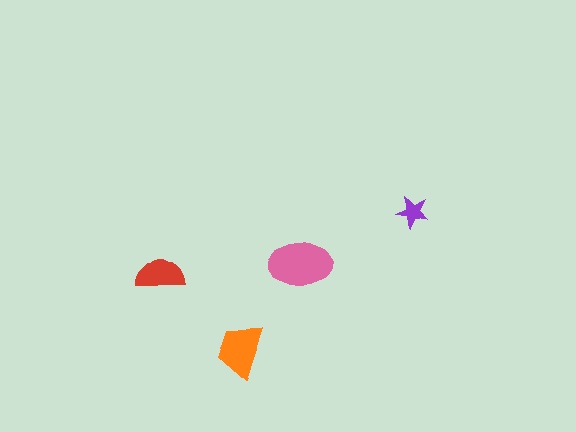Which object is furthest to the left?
The red semicircle is leftmost.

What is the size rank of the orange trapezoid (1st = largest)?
2nd.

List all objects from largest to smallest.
The pink ellipse, the orange trapezoid, the red semicircle, the purple star.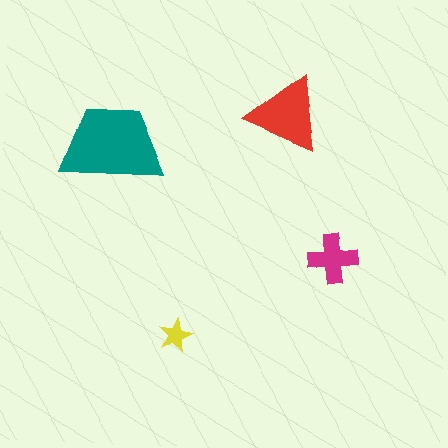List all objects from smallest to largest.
The yellow star, the magenta cross, the red triangle, the teal trapezoid.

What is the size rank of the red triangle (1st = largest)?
2nd.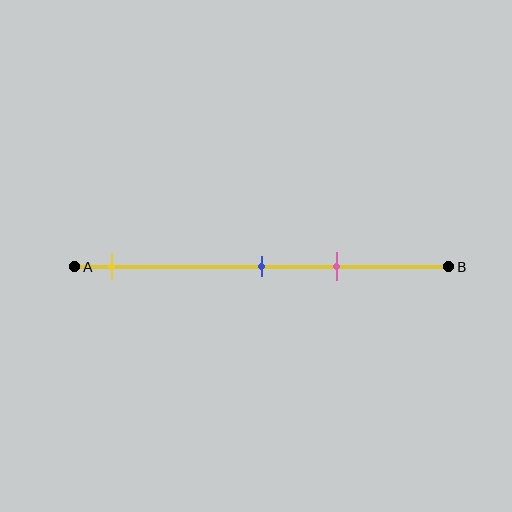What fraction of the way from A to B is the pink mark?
The pink mark is approximately 70% (0.7) of the way from A to B.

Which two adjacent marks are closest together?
The blue and pink marks are the closest adjacent pair.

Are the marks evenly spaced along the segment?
No, the marks are not evenly spaced.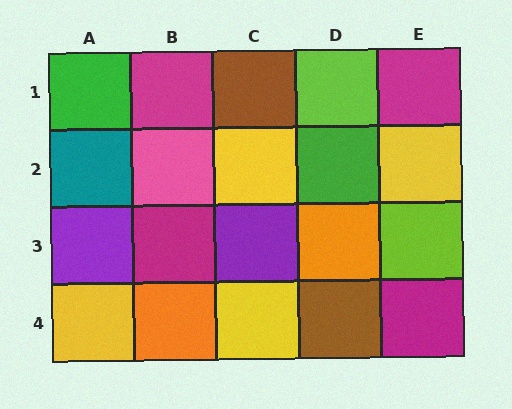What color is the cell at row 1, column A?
Green.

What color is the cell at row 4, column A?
Yellow.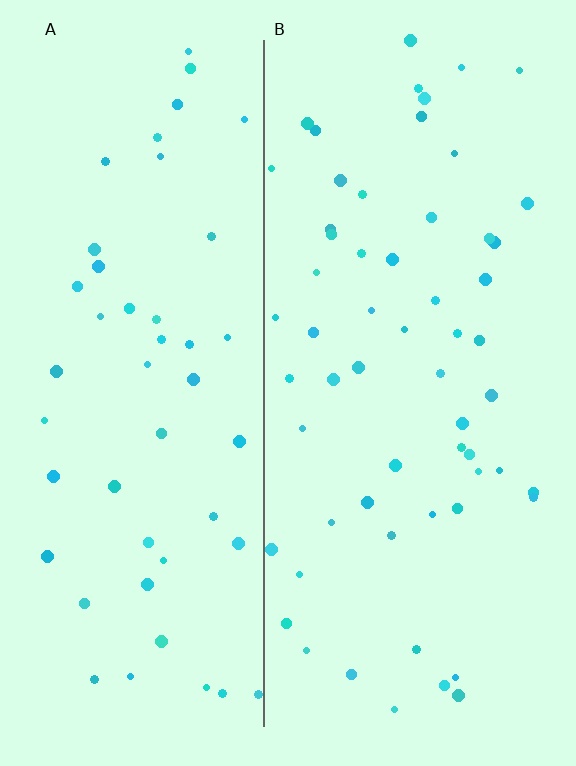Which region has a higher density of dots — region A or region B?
B (the right).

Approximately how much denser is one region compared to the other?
Approximately 1.2× — region B over region A.